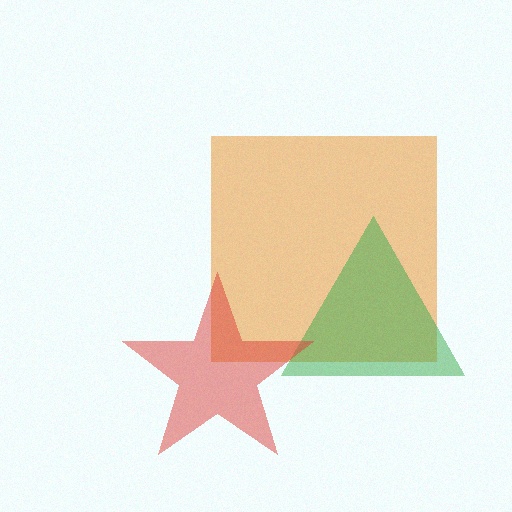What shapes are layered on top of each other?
The layered shapes are: an orange square, a green triangle, a red star.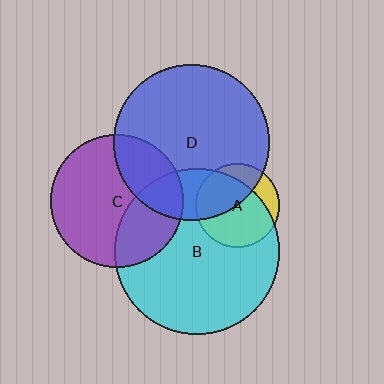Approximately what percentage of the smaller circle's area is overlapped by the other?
Approximately 20%.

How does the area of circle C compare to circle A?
Approximately 2.5 times.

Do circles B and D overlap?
Yes.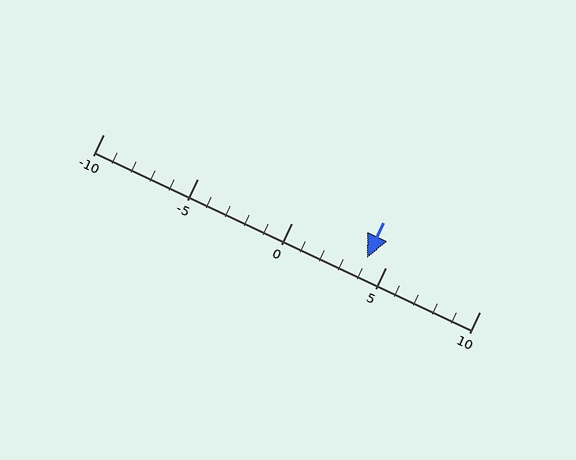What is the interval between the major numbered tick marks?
The major tick marks are spaced 5 units apart.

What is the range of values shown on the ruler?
The ruler shows values from -10 to 10.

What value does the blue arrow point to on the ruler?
The blue arrow points to approximately 4.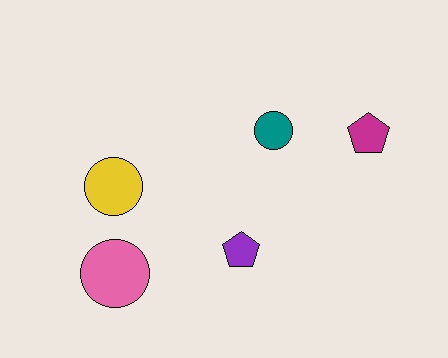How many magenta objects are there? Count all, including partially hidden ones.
There is 1 magenta object.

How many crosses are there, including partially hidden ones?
There are no crosses.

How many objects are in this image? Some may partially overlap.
There are 5 objects.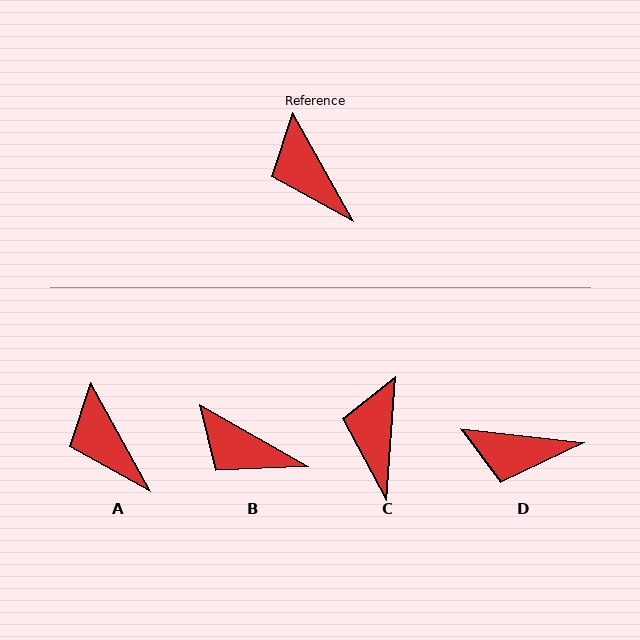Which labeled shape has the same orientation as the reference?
A.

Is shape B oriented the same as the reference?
No, it is off by about 31 degrees.